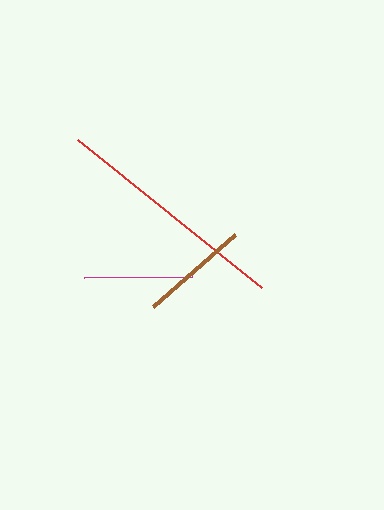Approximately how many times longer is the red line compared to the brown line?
The red line is approximately 2.2 times the length of the brown line.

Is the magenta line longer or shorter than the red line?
The red line is longer than the magenta line.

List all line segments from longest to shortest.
From longest to shortest: red, brown, magenta.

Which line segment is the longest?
The red line is the longest at approximately 236 pixels.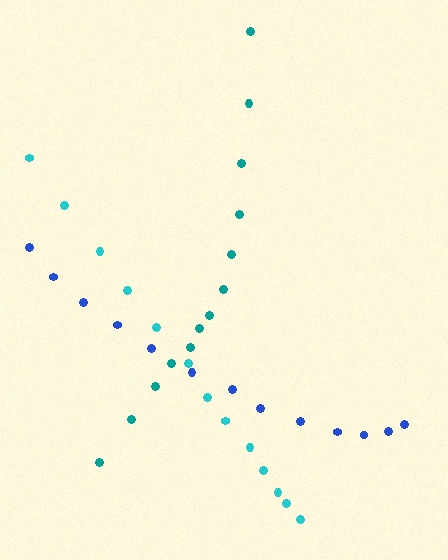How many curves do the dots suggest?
There are 3 distinct paths.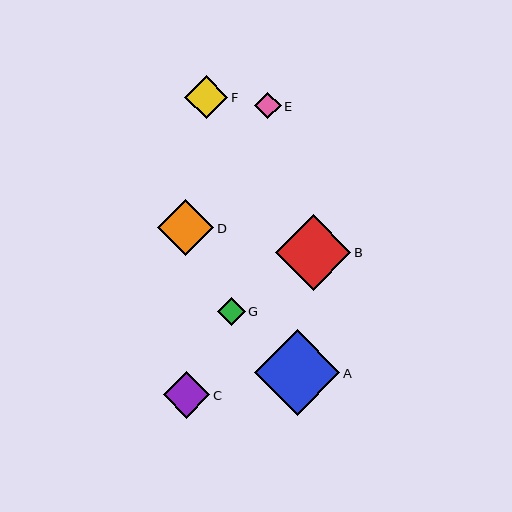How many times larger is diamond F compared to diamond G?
Diamond F is approximately 1.5 times the size of diamond G.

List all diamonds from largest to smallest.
From largest to smallest: A, B, D, C, F, G, E.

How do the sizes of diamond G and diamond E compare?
Diamond G and diamond E are approximately the same size.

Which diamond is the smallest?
Diamond E is the smallest with a size of approximately 27 pixels.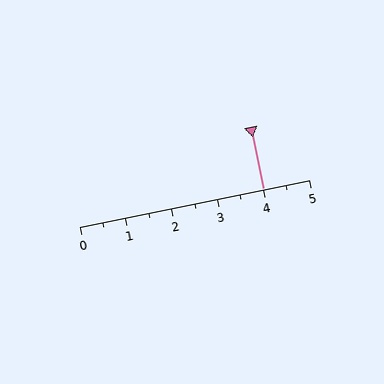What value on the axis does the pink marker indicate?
The marker indicates approximately 4.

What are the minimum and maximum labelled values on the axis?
The axis runs from 0 to 5.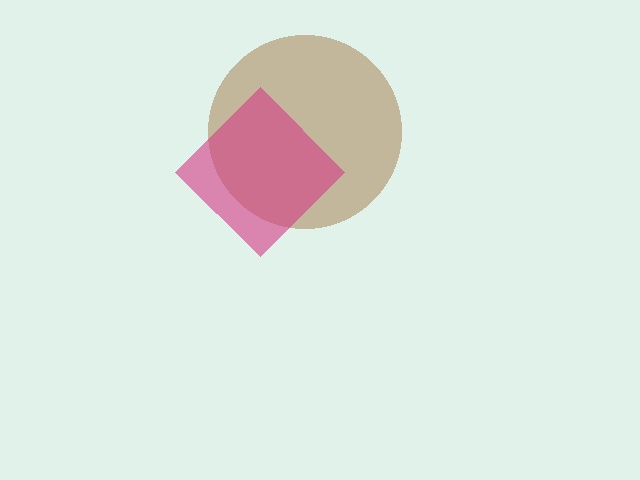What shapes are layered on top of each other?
The layered shapes are: a brown circle, a magenta diamond.